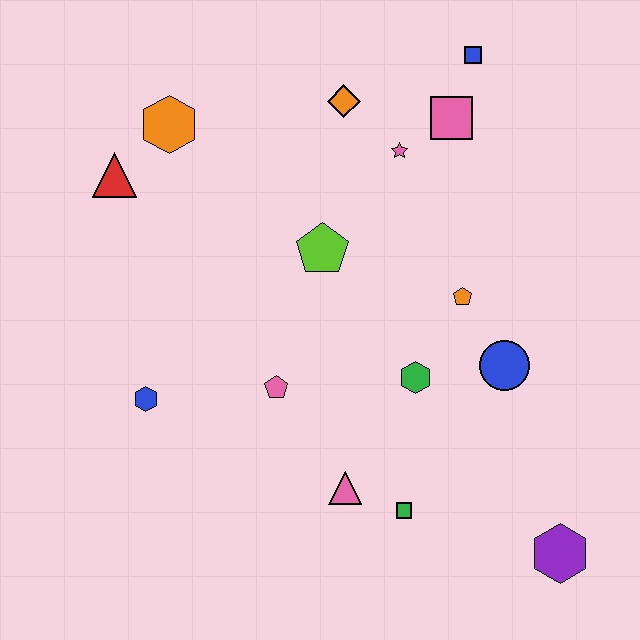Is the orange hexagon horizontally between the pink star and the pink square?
No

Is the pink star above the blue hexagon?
Yes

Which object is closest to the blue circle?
The orange pentagon is closest to the blue circle.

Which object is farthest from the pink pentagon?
The blue square is farthest from the pink pentagon.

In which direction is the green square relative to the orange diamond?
The green square is below the orange diamond.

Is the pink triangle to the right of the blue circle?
No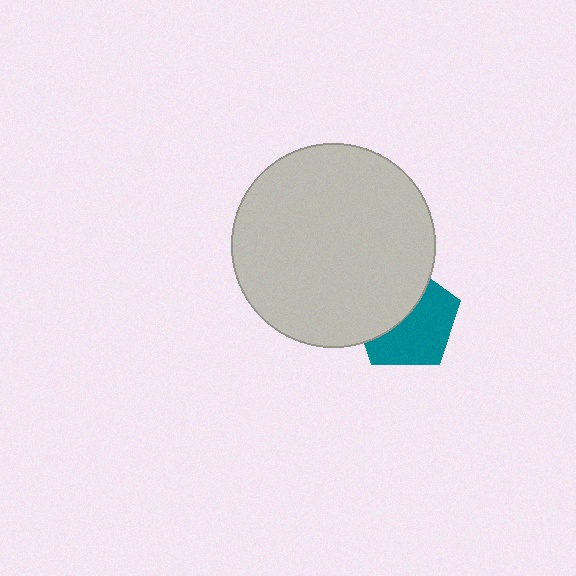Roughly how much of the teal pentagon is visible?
About half of it is visible (roughly 56%).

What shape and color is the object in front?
The object in front is a light gray circle.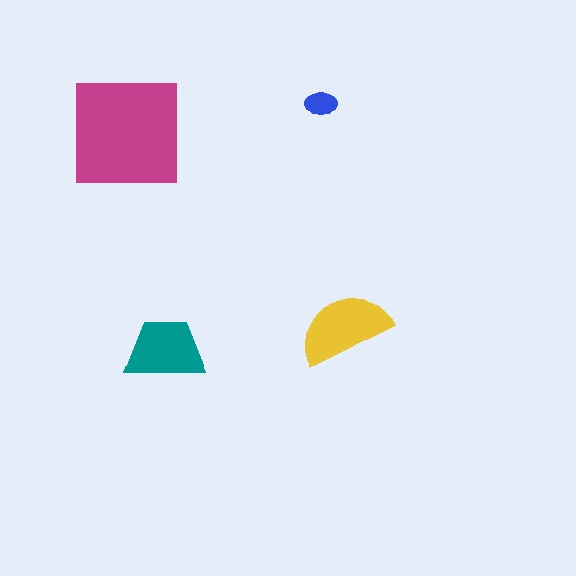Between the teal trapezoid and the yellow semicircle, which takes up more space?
The yellow semicircle.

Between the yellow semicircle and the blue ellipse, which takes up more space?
The yellow semicircle.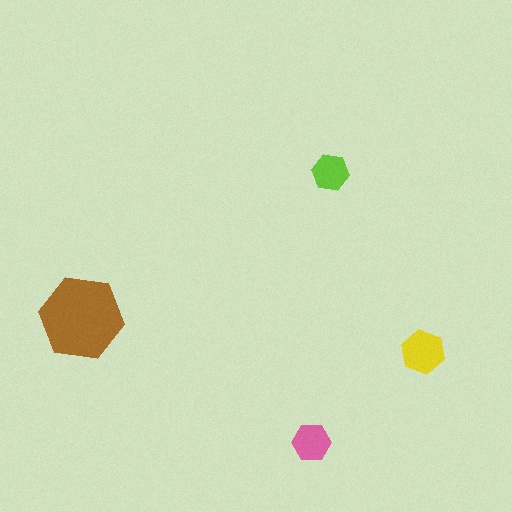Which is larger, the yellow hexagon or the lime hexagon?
The yellow one.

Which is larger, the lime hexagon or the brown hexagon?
The brown one.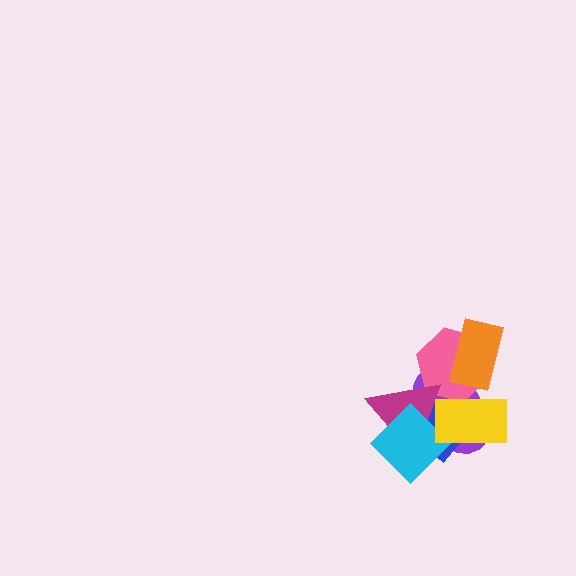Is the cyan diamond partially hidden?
Yes, it is partially covered by another shape.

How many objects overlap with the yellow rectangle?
5 objects overlap with the yellow rectangle.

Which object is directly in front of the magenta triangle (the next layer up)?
The cyan diamond is directly in front of the magenta triangle.